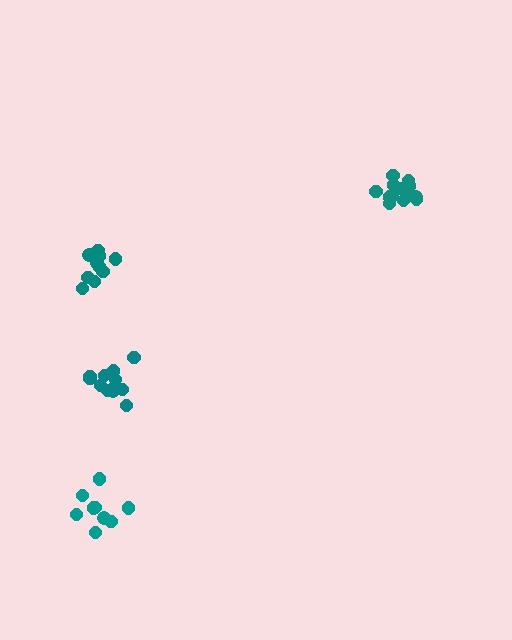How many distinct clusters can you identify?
There are 4 distinct clusters.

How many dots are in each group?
Group 1: 10 dots, Group 2: 14 dots, Group 3: 12 dots, Group 4: 9 dots (45 total).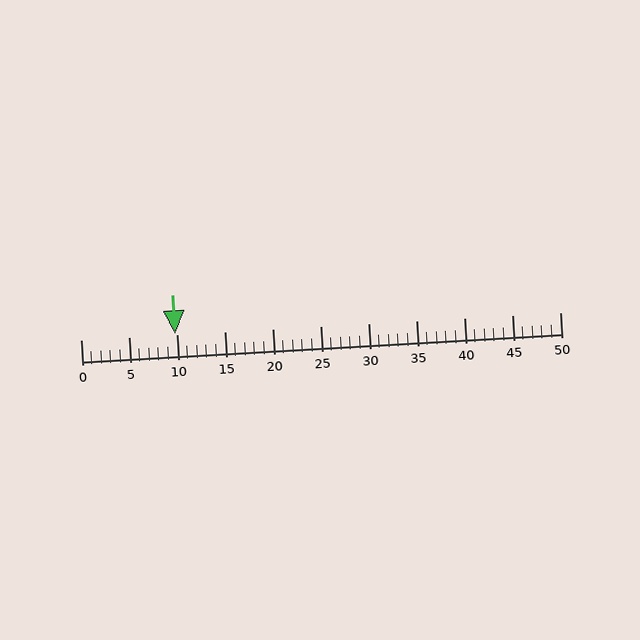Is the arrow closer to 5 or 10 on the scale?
The arrow is closer to 10.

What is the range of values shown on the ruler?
The ruler shows values from 0 to 50.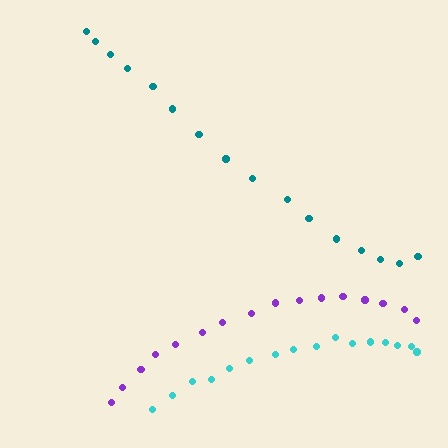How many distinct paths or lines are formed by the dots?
There are 3 distinct paths.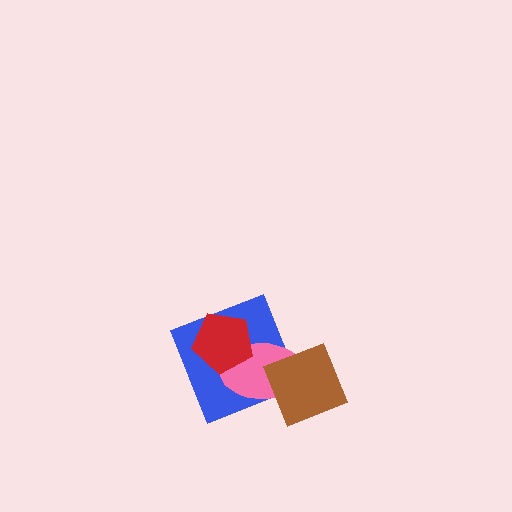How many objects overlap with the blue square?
3 objects overlap with the blue square.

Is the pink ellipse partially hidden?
Yes, it is partially covered by another shape.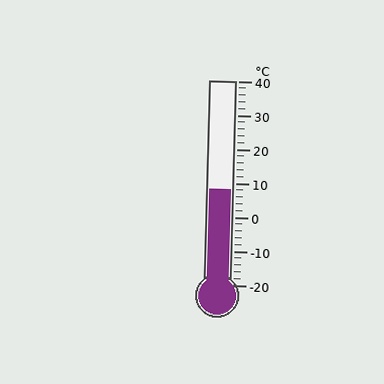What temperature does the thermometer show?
The thermometer shows approximately 8°C.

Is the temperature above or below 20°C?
The temperature is below 20°C.